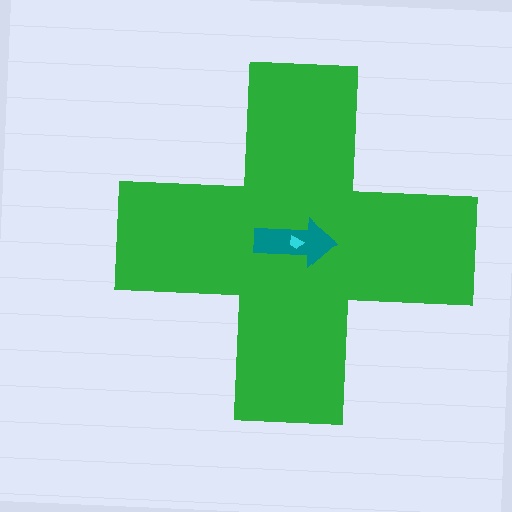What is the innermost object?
The cyan trapezoid.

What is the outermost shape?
The green cross.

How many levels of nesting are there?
3.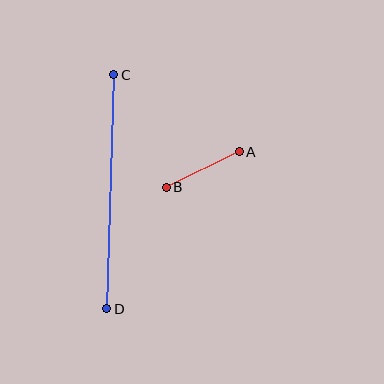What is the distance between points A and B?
The distance is approximately 81 pixels.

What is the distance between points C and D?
The distance is approximately 234 pixels.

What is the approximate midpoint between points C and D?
The midpoint is at approximately (110, 192) pixels.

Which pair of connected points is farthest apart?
Points C and D are farthest apart.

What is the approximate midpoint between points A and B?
The midpoint is at approximately (203, 170) pixels.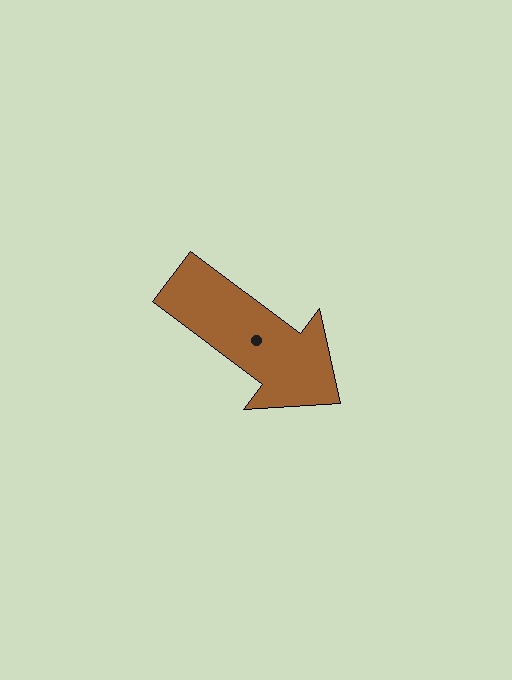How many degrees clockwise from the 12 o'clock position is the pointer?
Approximately 127 degrees.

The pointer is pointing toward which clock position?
Roughly 4 o'clock.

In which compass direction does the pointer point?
Southeast.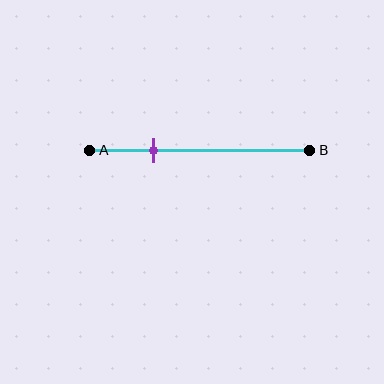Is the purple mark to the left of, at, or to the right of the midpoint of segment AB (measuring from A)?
The purple mark is to the left of the midpoint of segment AB.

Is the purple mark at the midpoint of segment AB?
No, the mark is at about 30% from A, not at the 50% midpoint.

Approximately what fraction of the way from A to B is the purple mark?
The purple mark is approximately 30% of the way from A to B.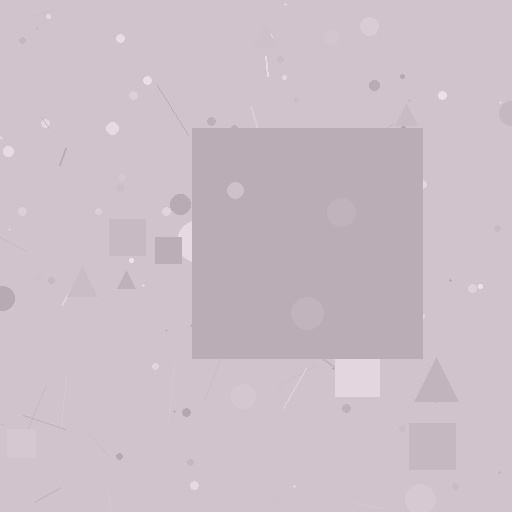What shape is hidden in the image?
A square is hidden in the image.